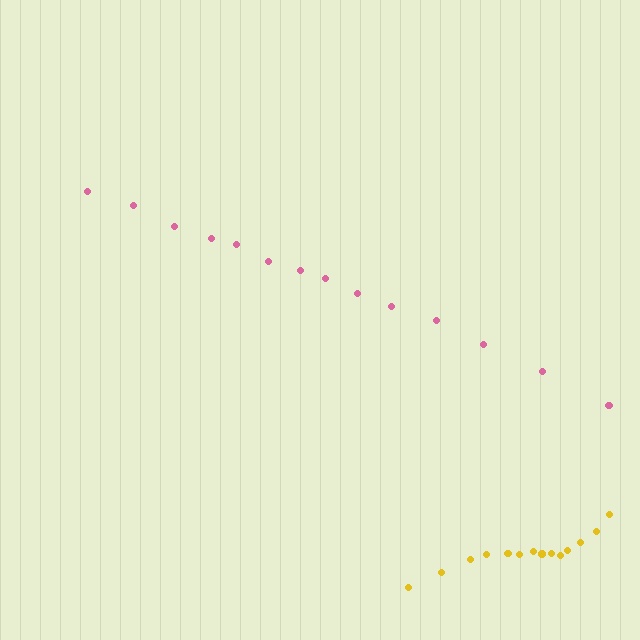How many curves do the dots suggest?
There are 2 distinct paths.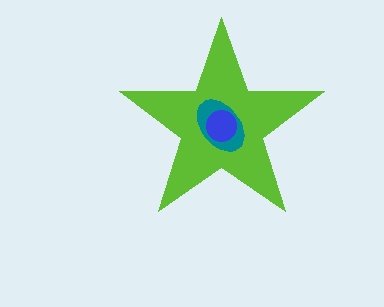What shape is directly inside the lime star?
The teal ellipse.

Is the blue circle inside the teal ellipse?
Yes.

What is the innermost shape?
The blue circle.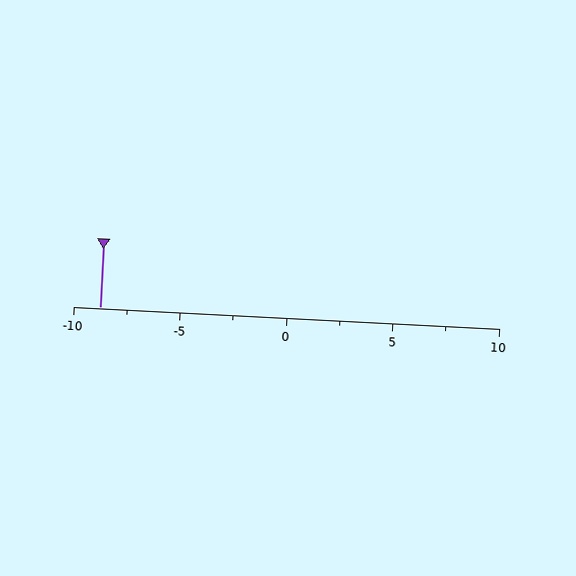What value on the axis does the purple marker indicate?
The marker indicates approximately -8.8.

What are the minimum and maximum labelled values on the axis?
The axis runs from -10 to 10.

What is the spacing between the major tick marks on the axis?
The major ticks are spaced 5 apart.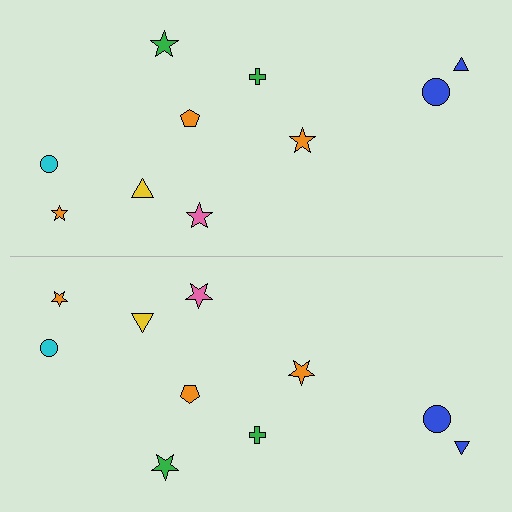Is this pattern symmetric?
Yes, this pattern has bilateral (reflection) symmetry.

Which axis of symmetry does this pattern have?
The pattern has a horizontal axis of symmetry running through the center of the image.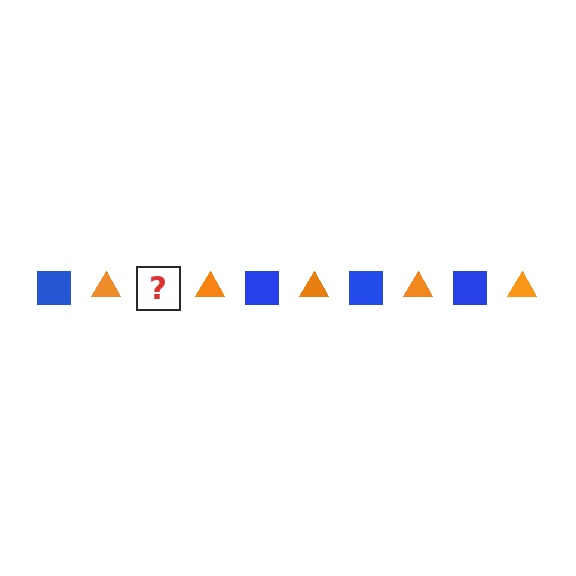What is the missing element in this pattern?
The missing element is a blue square.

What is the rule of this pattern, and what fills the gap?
The rule is that the pattern alternates between blue square and orange triangle. The gap should be filled with a blue square.